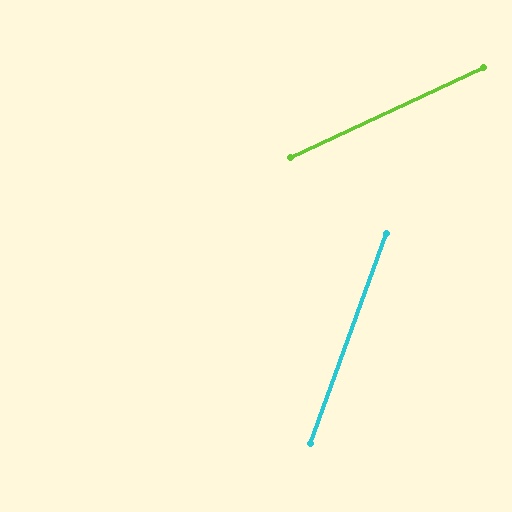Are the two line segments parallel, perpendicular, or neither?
Neither parallel nor perpendicular — they differ by about 45°.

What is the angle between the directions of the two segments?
Approximately 45 degrees.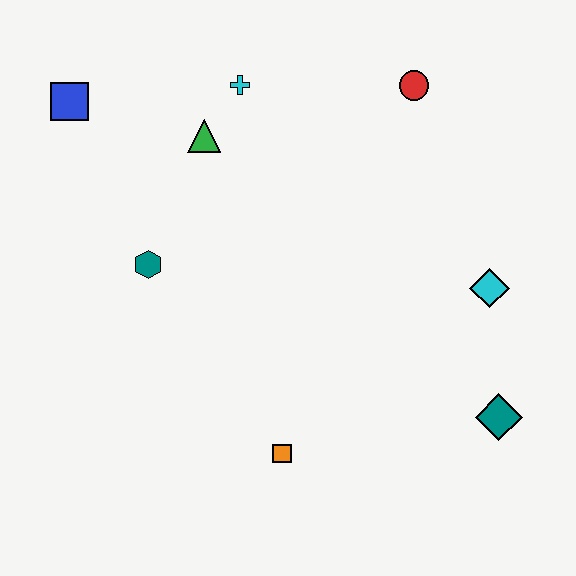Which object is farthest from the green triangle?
The teal diamond is farthest from the green triangle.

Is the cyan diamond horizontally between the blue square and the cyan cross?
No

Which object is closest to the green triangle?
The cyan cross is closest to the green triangle.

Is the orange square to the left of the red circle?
Yes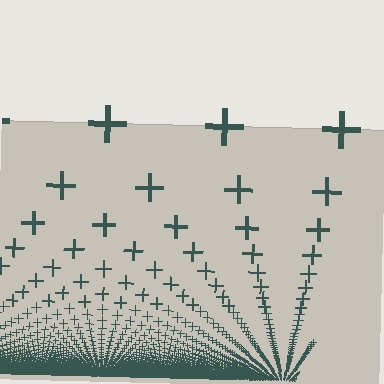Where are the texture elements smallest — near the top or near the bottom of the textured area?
Near the bottom.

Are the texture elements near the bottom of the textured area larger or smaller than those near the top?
Smaller. The gradient is inverted — elements near the bottom are smaller and denser.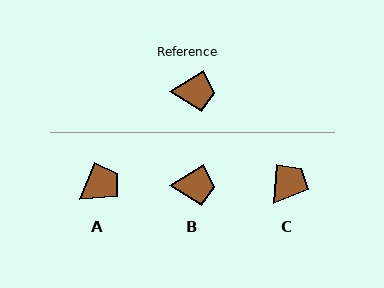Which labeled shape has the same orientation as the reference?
B.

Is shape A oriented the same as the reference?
No, it is off by about 36 degrees.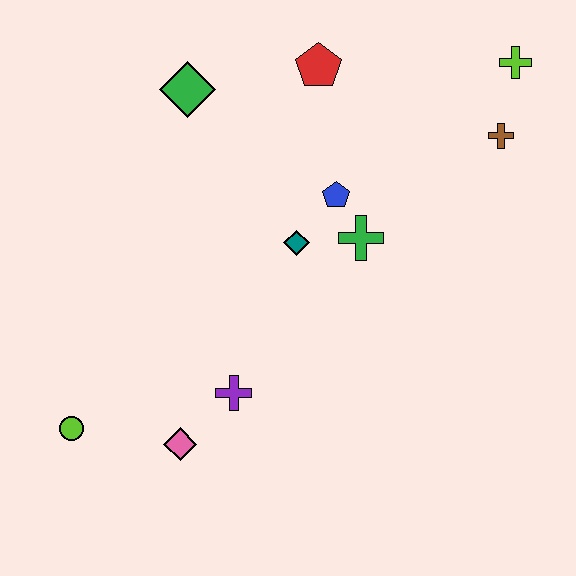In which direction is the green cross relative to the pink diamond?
The green cross is above the pink diamond.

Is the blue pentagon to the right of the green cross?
No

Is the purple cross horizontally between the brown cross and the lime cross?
No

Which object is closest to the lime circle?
The pink diamond is closest to the lime circle.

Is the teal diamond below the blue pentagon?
Yes